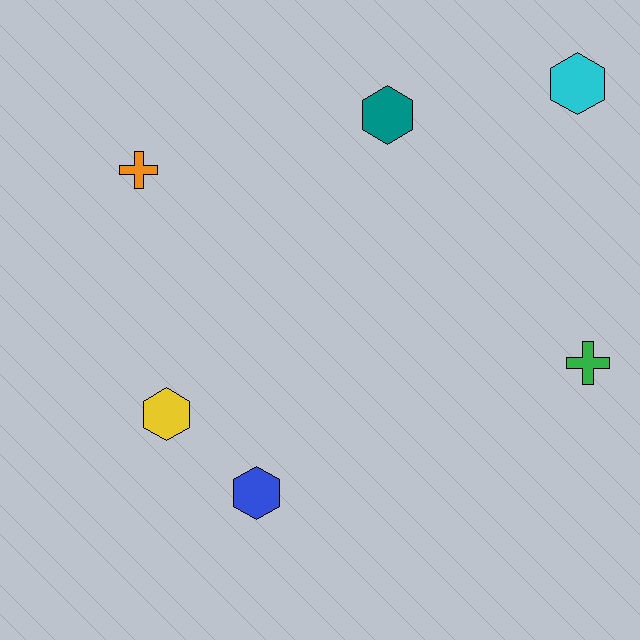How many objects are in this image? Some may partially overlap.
There are 6 objects.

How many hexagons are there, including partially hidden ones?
There are 4 hexagons.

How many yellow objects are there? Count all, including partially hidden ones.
There is 1 yellow object.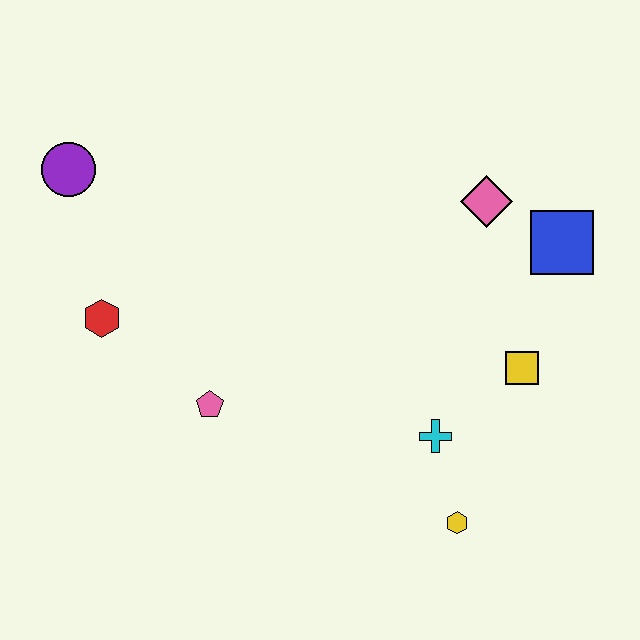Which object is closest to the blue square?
The pink diamond is closest to the blue square.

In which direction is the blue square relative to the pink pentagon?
The blue square is to the right of the pink pentagon.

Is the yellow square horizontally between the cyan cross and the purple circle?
No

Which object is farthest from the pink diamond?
The purple circle is farthest from the pink diamond.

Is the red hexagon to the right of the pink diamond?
No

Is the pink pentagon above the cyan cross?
Yes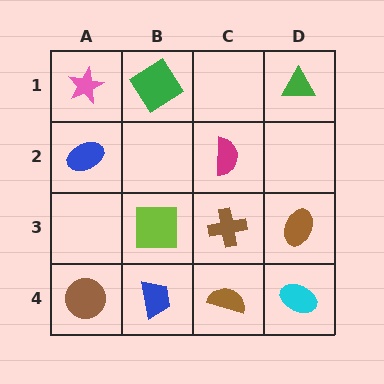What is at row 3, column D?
A brown ellipse.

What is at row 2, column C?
A magenta semicircle.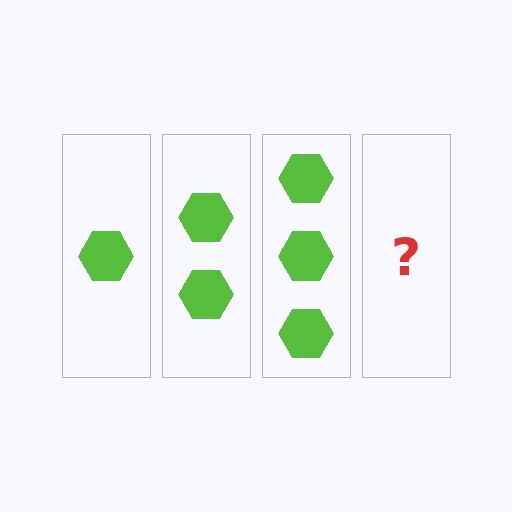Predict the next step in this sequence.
The next step is 4 hexagons.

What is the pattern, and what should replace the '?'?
The pattern is that each step adds one more hexagon. The '?' should be 4 hexagons.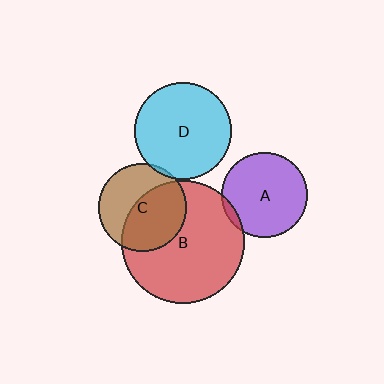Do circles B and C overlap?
Yes.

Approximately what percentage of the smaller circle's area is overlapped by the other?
Approximately 55%.